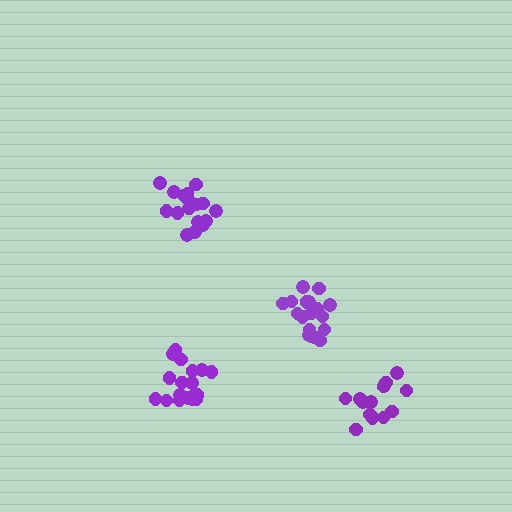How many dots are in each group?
Group 1: 17 dots, Group 2: 15 dots, Group 3: 20 dots, Group 4: 18 dots (70 total).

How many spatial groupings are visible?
There are 4 spatial groupings.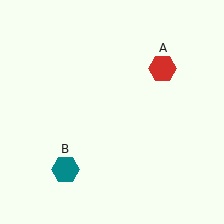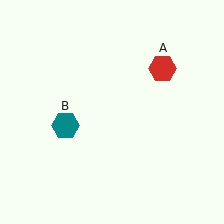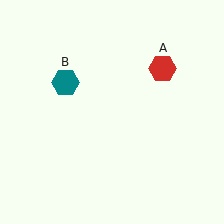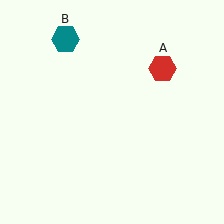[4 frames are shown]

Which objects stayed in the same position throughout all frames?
Red hexagon (object A) remained stationary.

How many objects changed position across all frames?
1 object changed position: teal hexagon (object B).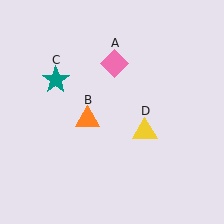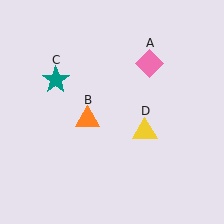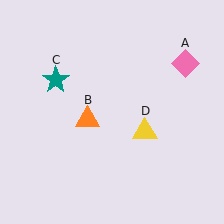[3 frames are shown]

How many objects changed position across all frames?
1 object changed position: pink diamond (object A).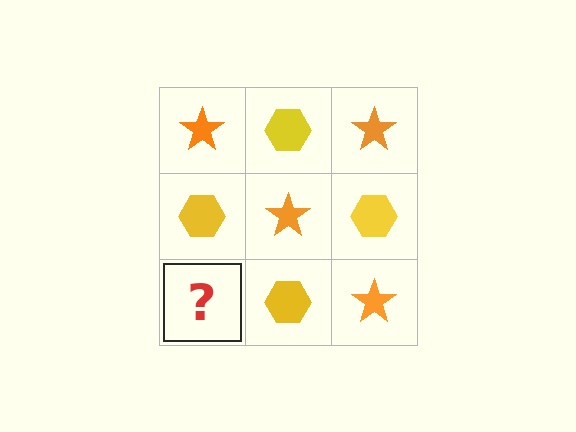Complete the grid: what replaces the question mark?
The question mark should be replaced with an orange star.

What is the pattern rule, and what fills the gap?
The rule is that it alternates orange star and yellow hexagon in a checkerboard pattern. The gap should be filled with an orange star.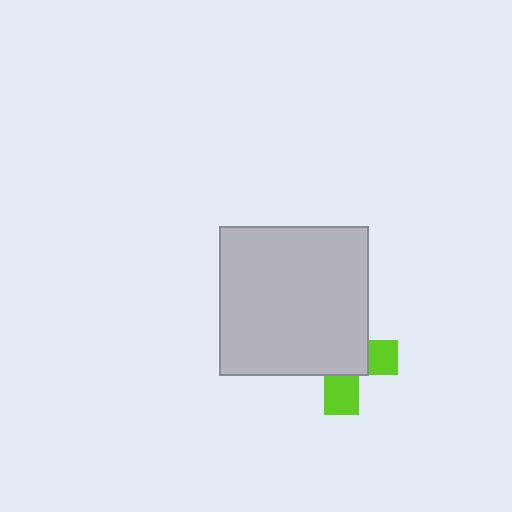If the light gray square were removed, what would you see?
You would see the complete lime cross.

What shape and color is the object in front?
The object in front is a light gray square.